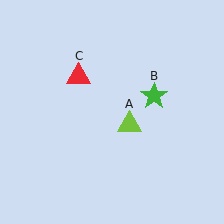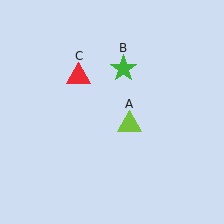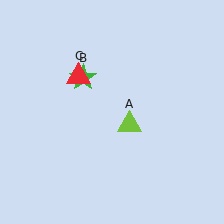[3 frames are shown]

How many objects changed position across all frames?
1 object changed position: green star (object B).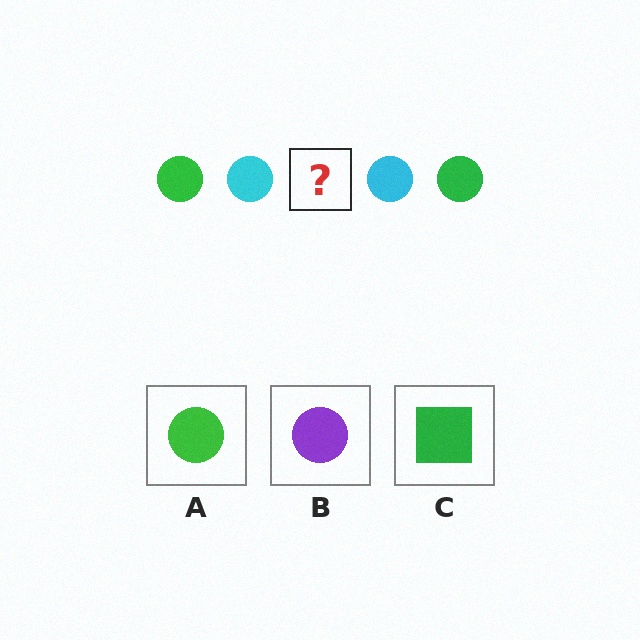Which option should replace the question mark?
Option A.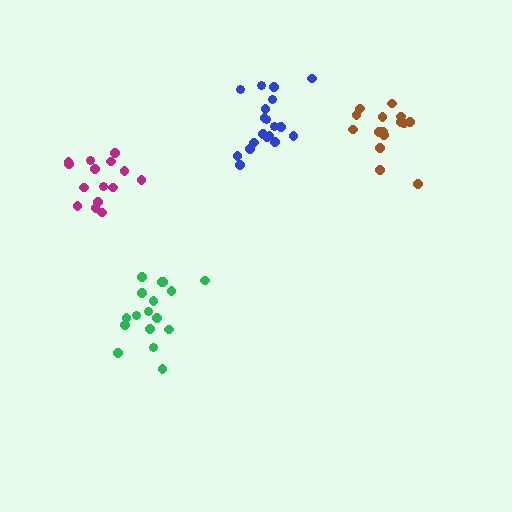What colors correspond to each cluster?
The clusters are colored: brown, green, magenta, blue.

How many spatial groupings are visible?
There are 4 spatial groupings.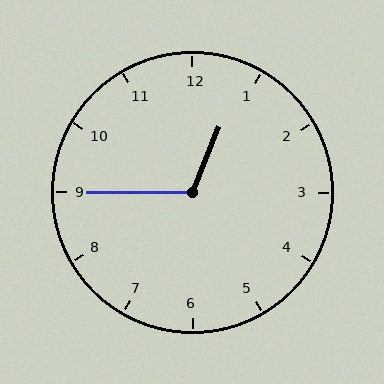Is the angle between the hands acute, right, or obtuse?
It is obtuse.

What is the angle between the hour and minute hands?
Approximately 112 degrees.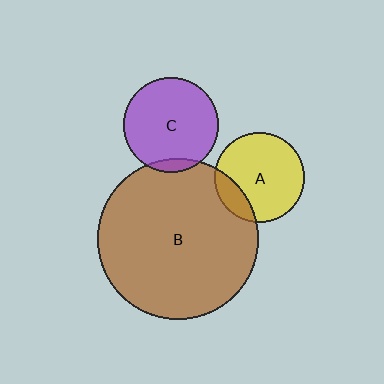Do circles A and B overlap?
Yes.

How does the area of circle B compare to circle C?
Approximately 2.9 times.